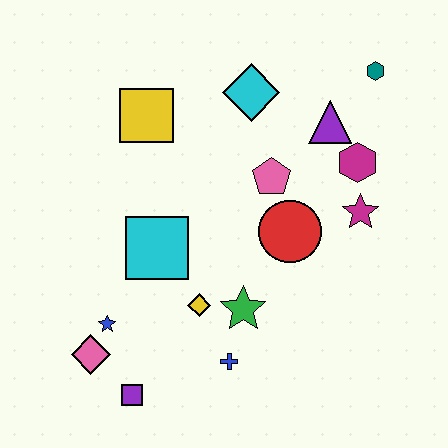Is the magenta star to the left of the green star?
No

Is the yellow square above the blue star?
Yes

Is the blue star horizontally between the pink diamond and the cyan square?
Yes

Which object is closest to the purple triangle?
The magenta hexagon is closest to the purple triangle.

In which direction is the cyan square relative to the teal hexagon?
The cyan square is to the left of the teal hexagon.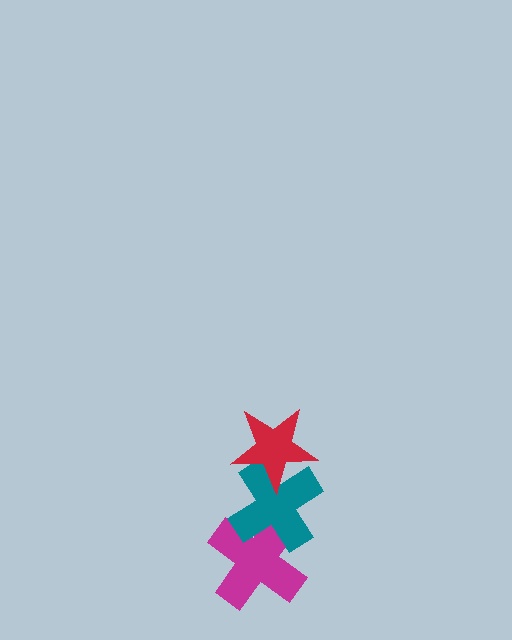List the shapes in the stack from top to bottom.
From top to bottom: the red star, the teal cross, the magenta cross.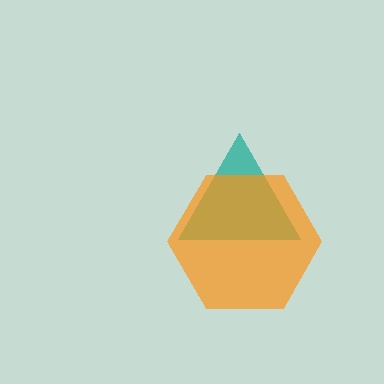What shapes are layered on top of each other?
The layered shapes are: a teal triangle, an orange hexagon.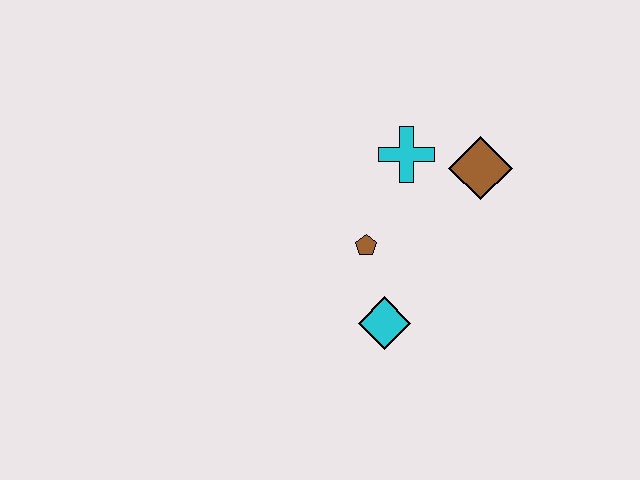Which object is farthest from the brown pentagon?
The brown diamond is farthest from the brown pentagon.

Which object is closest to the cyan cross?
The brown diamond is closest to the cyan cross.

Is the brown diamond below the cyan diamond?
No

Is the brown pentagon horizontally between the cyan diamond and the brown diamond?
No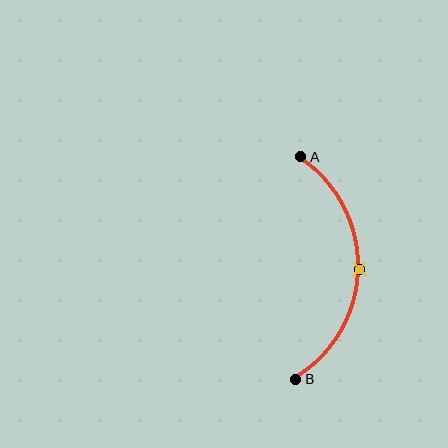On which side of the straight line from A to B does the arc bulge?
The arc bulges to the right of the straight line connecting A and B.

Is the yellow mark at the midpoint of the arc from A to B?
Yes. The yellow mark lies on the arc at equal arc-length from both A and B — it is the arc midpoint.